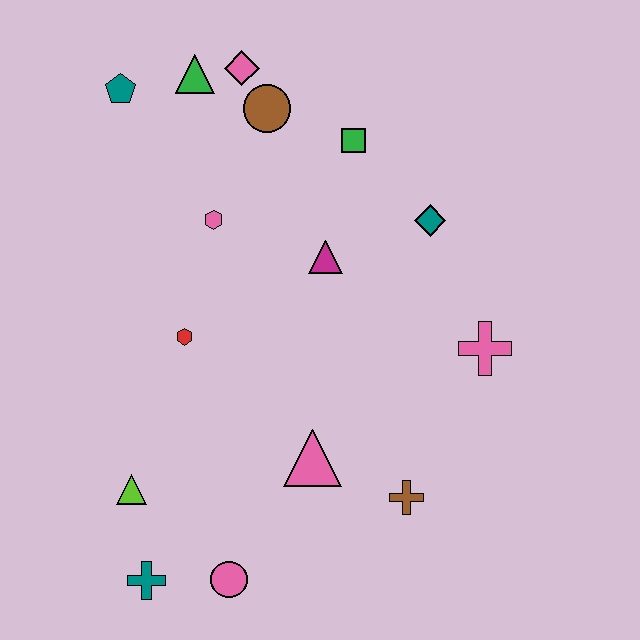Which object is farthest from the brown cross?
The teal pentagon is farthest from the brown cross.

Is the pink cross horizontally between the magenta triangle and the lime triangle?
No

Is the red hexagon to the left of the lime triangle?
No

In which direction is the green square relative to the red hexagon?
The green square is above the red hexagon.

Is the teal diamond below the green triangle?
Yes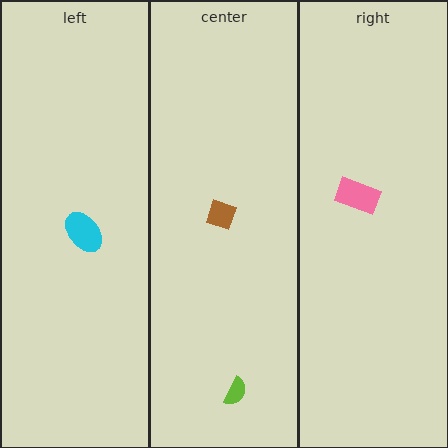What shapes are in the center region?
The lime semicircle, the brown diamond.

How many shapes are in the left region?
1.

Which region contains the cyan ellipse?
The left region.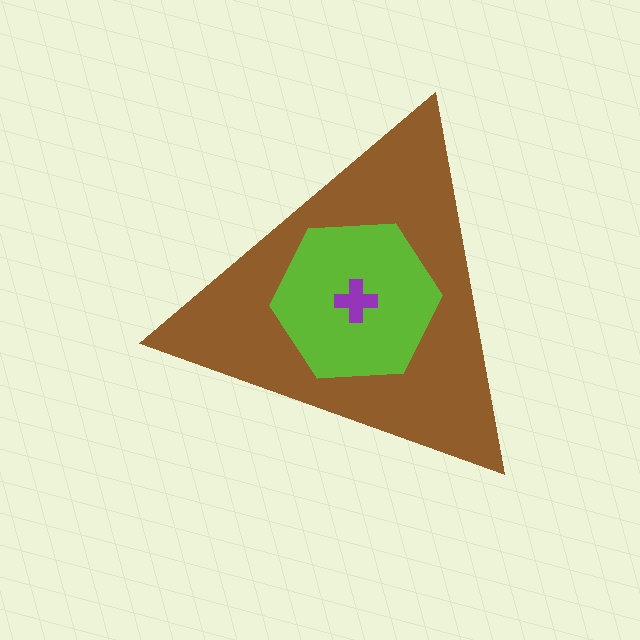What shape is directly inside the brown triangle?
The lime hexagon.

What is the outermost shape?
The brown triangle.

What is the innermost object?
The purple cross.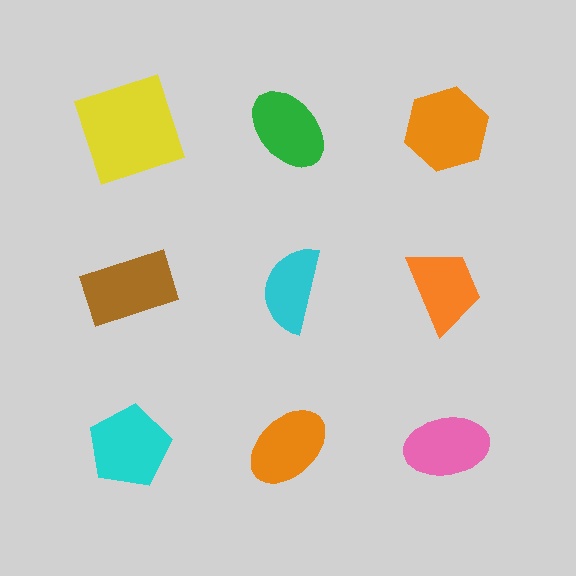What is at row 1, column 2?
A green ellipse.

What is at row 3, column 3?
A pink ellipse.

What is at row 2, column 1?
A brown rectangle.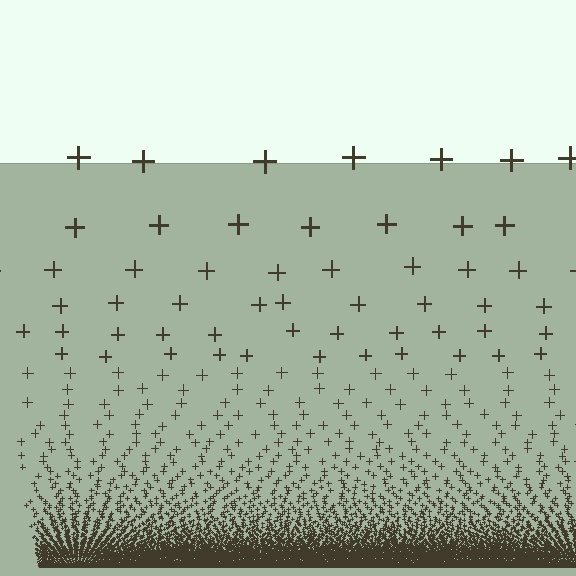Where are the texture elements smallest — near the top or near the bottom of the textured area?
Near the bottom.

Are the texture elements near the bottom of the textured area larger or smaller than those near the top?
Smaller. The gradient is inverted — elements near the bottom are smaller and denser.